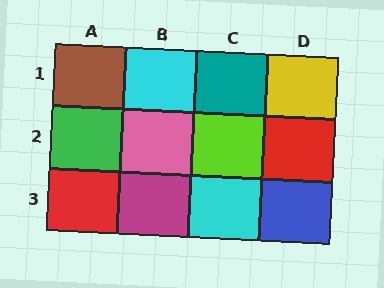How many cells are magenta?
1 cell is magenta.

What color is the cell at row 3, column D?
Blue.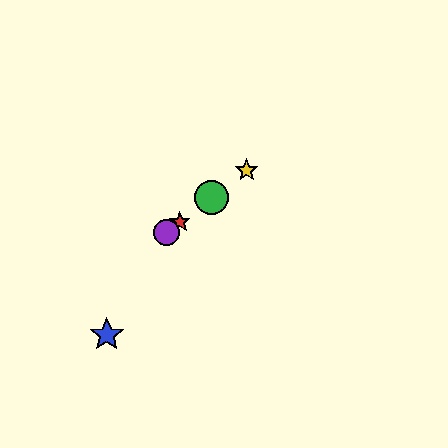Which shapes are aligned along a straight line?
The red star, the green circle, the yellow star, the purple circle are aligned along a straight line.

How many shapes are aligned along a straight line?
4 shapes (the red star, the green circle, the yellow star, the purple circle) are aligned along a straight line.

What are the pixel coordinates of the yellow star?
The yellow star is at (247, 171).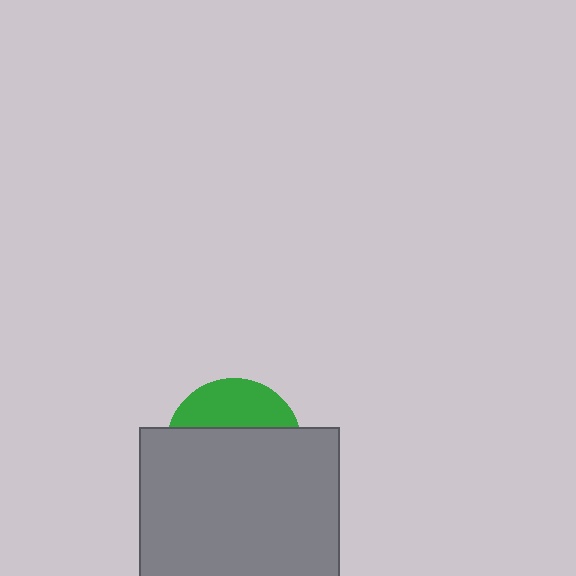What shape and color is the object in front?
The object in front is a gray square.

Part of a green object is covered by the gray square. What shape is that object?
It is a circle.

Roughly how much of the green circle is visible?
A small part of it is visible (roughly 33%).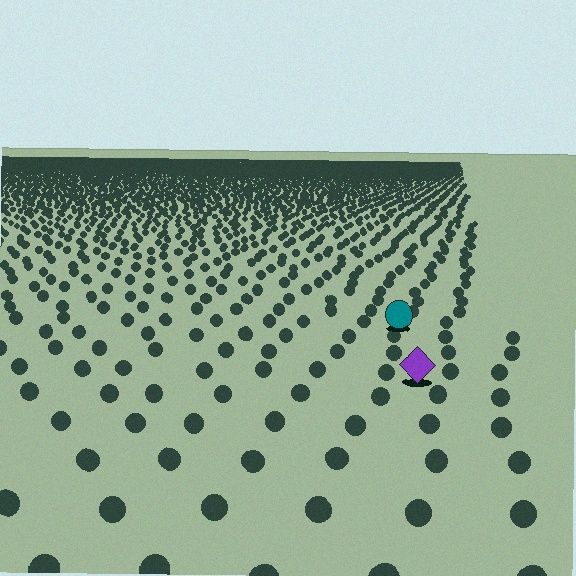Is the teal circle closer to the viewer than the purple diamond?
No. The purple diamond is closer — you can tell from the texture gradient: the ground texture is coarser near it.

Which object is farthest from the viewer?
The teal circle is farthest from the viewer. It appears smaller and the ground texture around it is denser.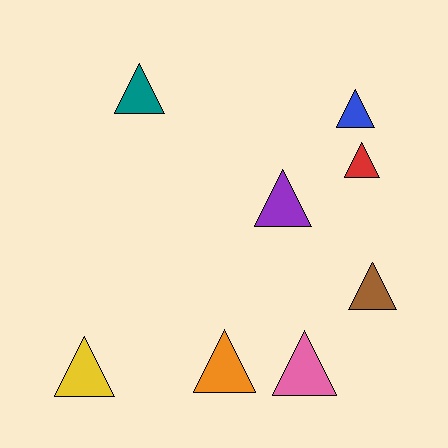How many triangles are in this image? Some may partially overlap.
There are 8 triangles.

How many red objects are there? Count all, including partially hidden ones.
There is 1 red object.